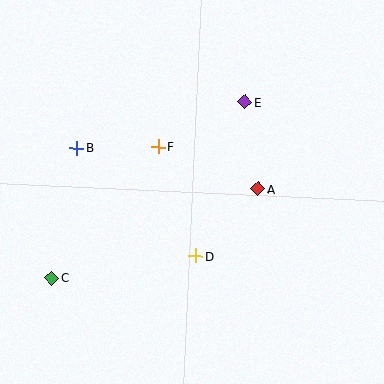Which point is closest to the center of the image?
Point F at (158, 147) is closest to the center.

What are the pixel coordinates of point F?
Point F is at (158, 147).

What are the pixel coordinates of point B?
Point B is at (77, 148).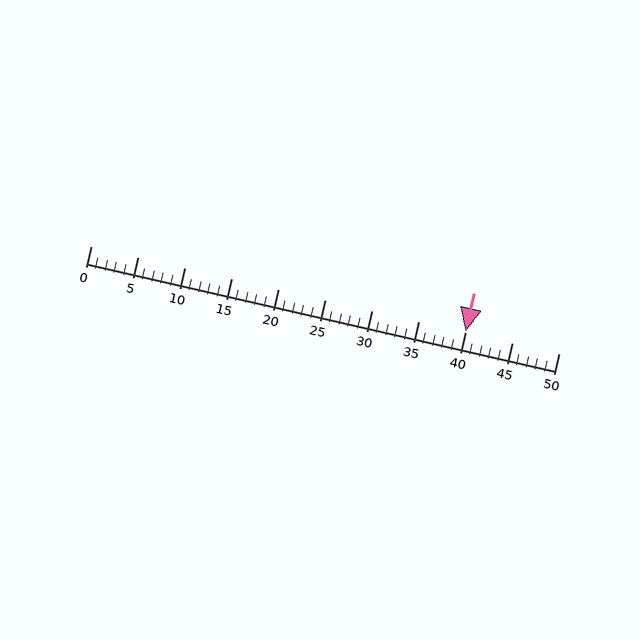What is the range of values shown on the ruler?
The ruler shows values from 0 to 50.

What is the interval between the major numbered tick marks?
The major tick marks are spaced 5 units apart.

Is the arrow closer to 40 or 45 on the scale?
The arrow is closer to 40.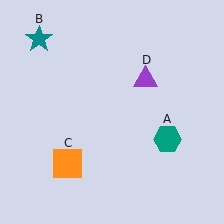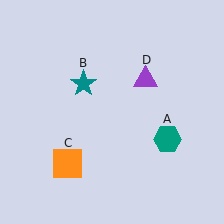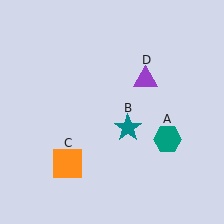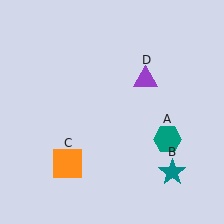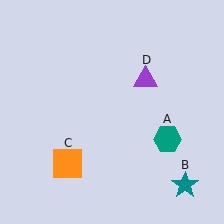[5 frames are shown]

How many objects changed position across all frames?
1 object changed position: teal star (object B).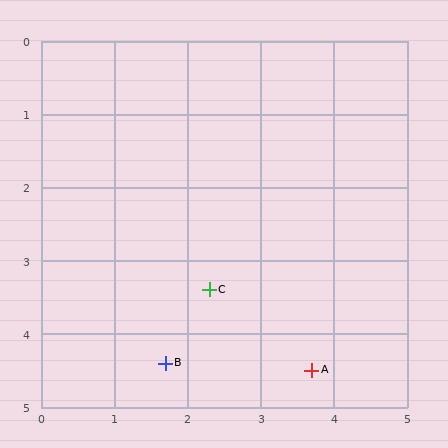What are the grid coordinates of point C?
Point C is at approximately (2.3, 3.4).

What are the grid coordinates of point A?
Point A is at approximately (3.7, 4.5).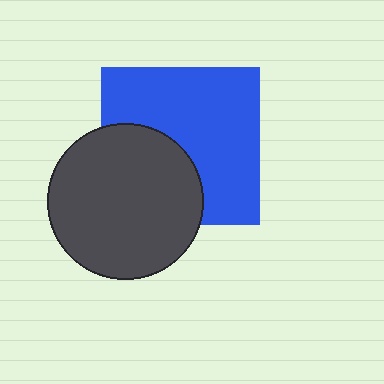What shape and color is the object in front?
The object in front is a dark gray circle.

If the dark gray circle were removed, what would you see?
You would see the complete blue square.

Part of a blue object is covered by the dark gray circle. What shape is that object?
It is a square.